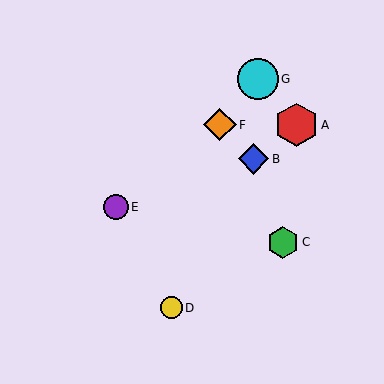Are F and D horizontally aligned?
No, F is at y≈125 and D is at y≈308.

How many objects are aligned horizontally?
2 objects (A, F) are aligned horizontally.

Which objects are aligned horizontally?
Objects A, F are aligned horizontally.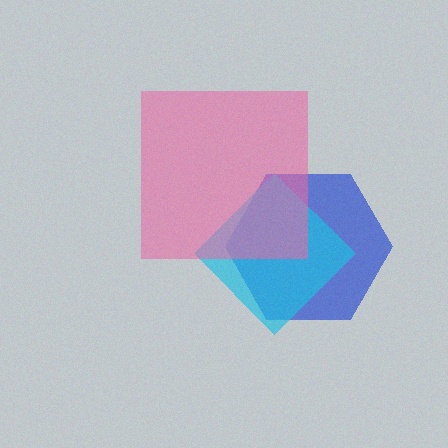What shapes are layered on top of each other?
The layered shapes are: a blue hexagon, a cyan diamond, a pink square.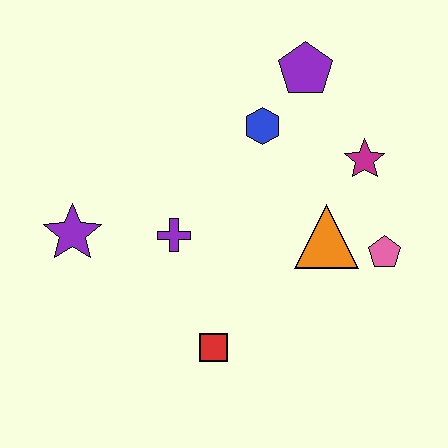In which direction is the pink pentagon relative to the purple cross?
The pink pentagon is to the right of the purple cross.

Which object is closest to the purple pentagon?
The blue hexagon is closest to the purple pentagon.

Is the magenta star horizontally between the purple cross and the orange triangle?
No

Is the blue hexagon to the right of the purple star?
Yes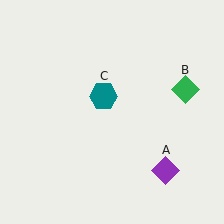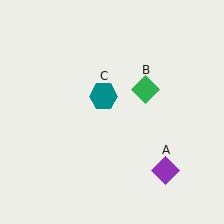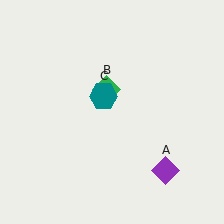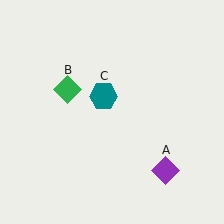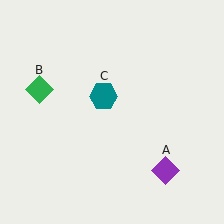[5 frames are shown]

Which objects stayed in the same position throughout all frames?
Purple diamond (object A) and teal hexagon (object C) remained stationary.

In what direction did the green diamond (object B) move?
The green diamond (object B) moved left.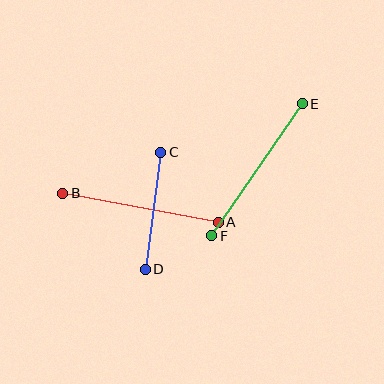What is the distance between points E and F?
The distance is approximately 160 pixels.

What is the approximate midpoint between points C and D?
The midpoint is at approximately (153, 211) pixels.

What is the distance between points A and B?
The distance is approximately 159 pixels.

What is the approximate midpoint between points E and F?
The midpoint is at approximately (257, 170) pixels.